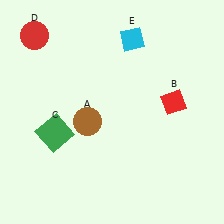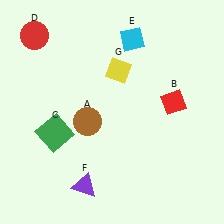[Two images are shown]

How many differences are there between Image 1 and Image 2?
There are 2 differences between the two images.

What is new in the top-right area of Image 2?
A yellow diamond (G) was added in the top-right area of Image 2.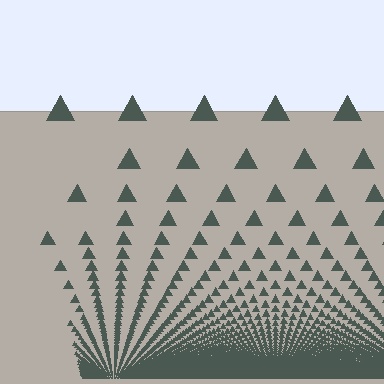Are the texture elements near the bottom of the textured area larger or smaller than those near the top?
Smaller. The gradient is inverted — elements near the bottom are smaller and denser.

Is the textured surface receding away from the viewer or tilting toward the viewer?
The surface appears to tilt toward the viewer. Texture elements get larger and sparser toward the top.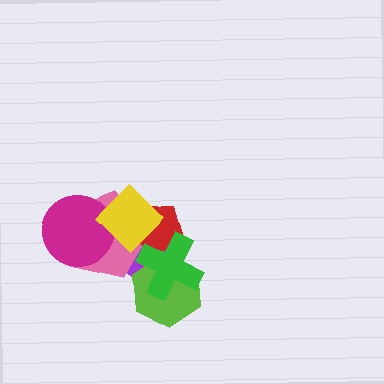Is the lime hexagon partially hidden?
Yes, it is partially covered by another shape.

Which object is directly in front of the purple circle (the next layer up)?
The lime hexagon is directly in front of the purple circle.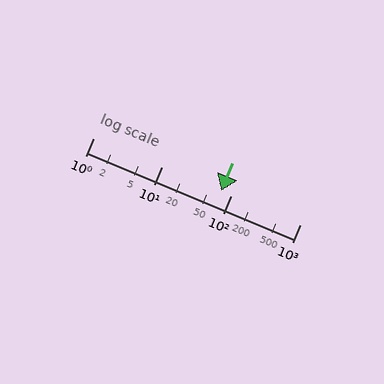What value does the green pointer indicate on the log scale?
The pointer indicates approximately 72.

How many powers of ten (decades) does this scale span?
The scale spans 3 decades, from 1 to 1000.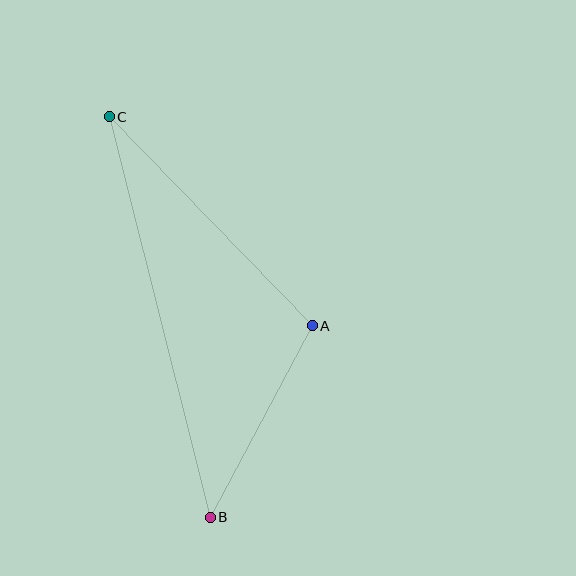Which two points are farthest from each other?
Points B and C are farthest from each other.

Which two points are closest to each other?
Points A and B are closest to each other.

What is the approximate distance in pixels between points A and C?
The distance between A and C is approximately 291 pixels.